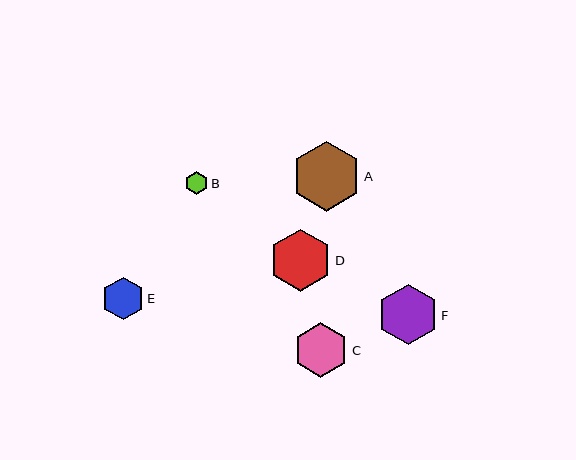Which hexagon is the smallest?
Hexagon B is the smallest with a size of approximately 24 pixels.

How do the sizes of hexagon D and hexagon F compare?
Hexagon D and hexagon F are approximately the same size.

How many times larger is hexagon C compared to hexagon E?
Hexagon C is approximately 1.3 times the size of hexagon E.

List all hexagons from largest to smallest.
From largest to smallest: A, D, F, C, E, B.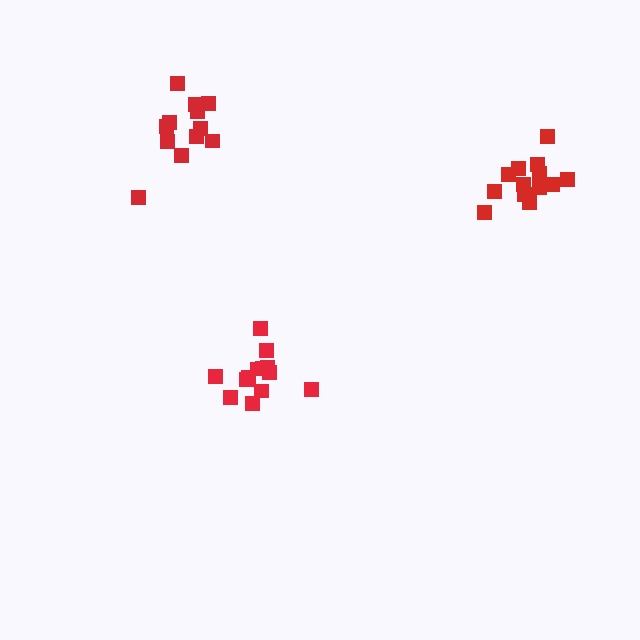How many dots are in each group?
Group 1: 13 dots, Group 2: 13 dots, Group 3: 12 dots (38 total).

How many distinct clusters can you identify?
There are 3 distinct clusters.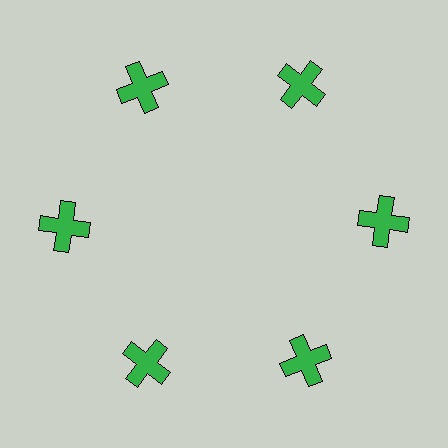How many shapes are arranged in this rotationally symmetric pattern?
There are 6 shapes, arranged in 6 groups of 1.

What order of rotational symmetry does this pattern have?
This pattern has 6-fold rotational symmetry.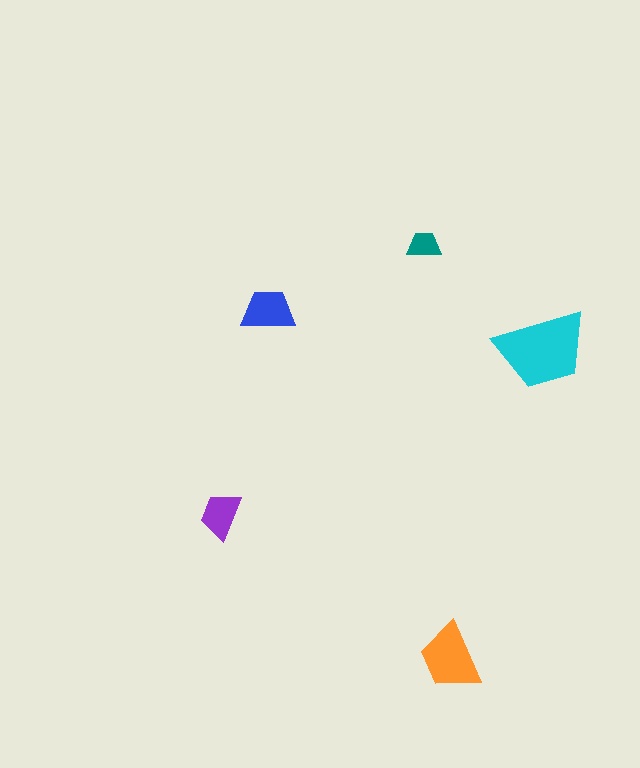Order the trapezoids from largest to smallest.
the cyan one, the orange one, the blue one, the purple one, the teal one.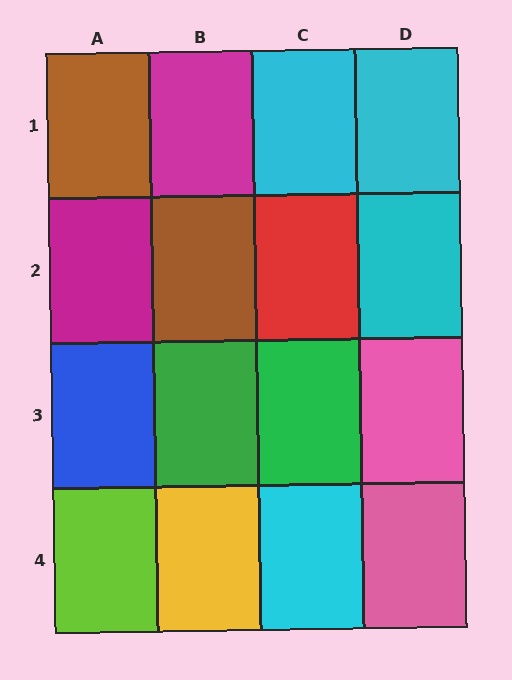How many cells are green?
2 cells are green.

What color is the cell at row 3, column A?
Blue.